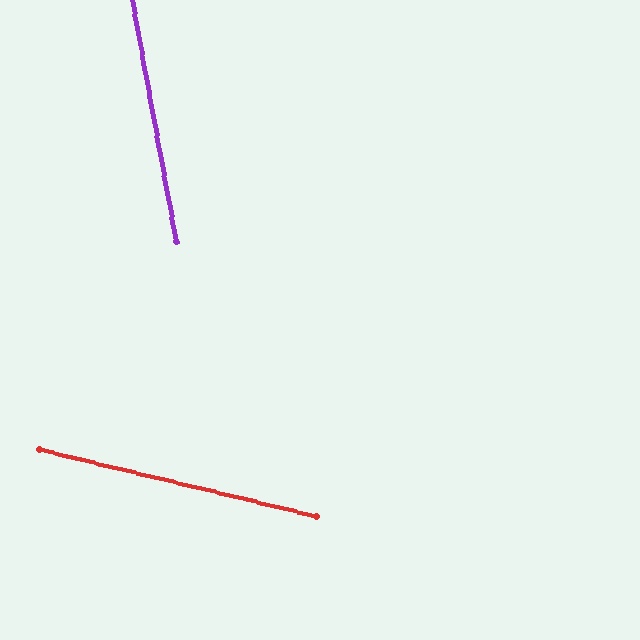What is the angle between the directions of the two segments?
Approximately 66 degrees.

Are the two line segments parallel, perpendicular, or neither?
Neither parallel nor perpendicular — they differ by about 66°.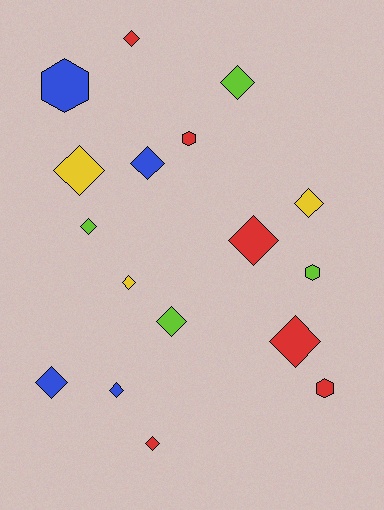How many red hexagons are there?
There are 2 red hexagons.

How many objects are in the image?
There are 17 objects.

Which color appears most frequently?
Red, with 6 objects.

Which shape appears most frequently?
Diamond, with 13 objects.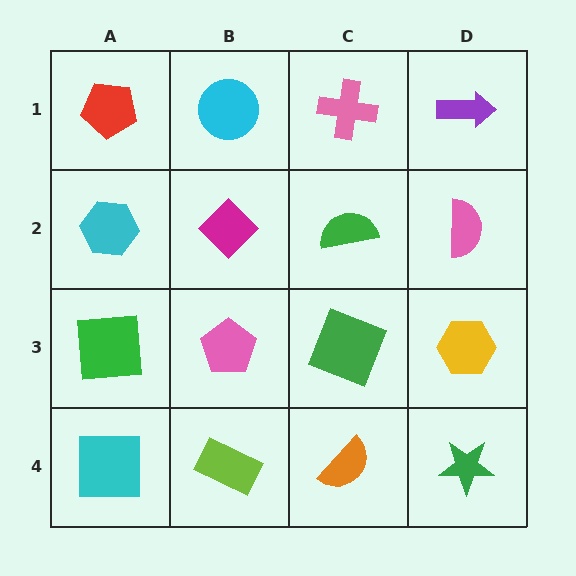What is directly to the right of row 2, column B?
A green semicircle.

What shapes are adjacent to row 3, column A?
A cyan hexagon (row 2, column A), a cyan square (row 4, column A), a pink pentagon (row 3, column B).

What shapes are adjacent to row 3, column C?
A green semicircle (row 2, column C), an orange semicircle (row 4, column C), a pink pentagon (row 3, column B), a yellow hexagon (row 3, column D).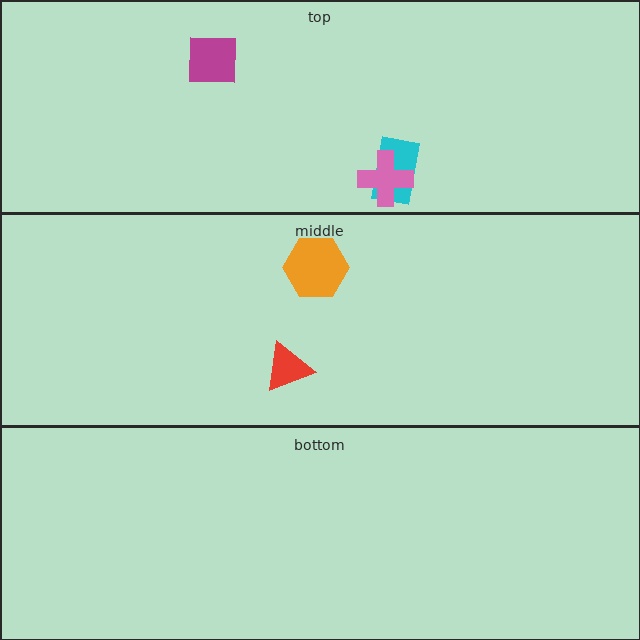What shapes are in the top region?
The cyan rectangle, the magenta square, the pink cross.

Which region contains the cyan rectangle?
The top region.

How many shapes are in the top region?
3.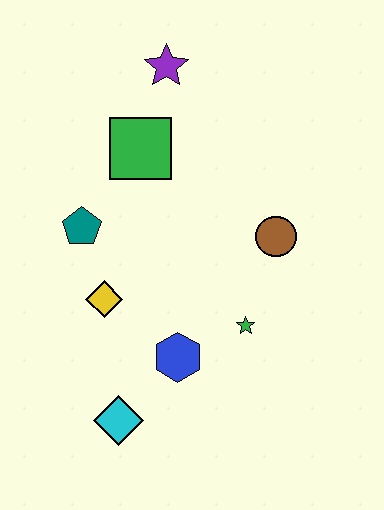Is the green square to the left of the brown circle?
Yes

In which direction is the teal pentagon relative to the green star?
The teal pentagon is to the left of the green star.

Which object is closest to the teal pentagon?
The yellow diamond is closest to the teal pentagon.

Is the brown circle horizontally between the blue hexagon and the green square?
No